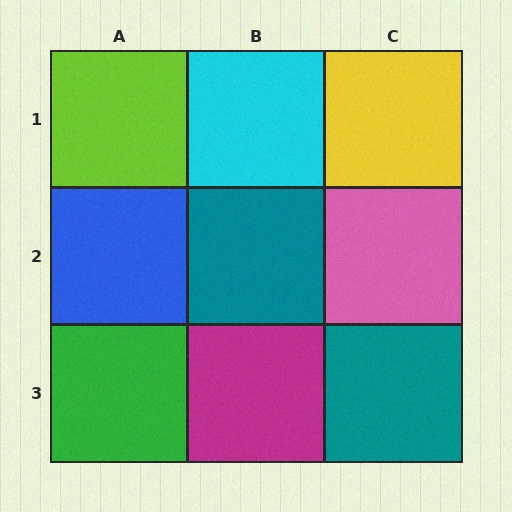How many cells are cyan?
1 cell is cyan.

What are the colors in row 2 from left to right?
Blue, teal, pink.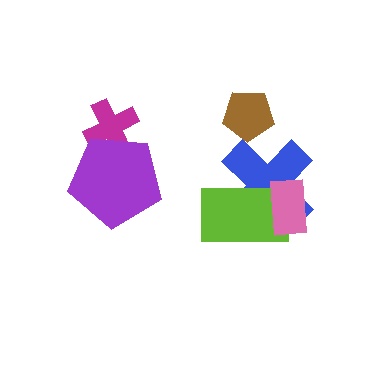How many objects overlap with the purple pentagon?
1 object overlaps with the purple pentagon.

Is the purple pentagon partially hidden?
No, no other shape covers it.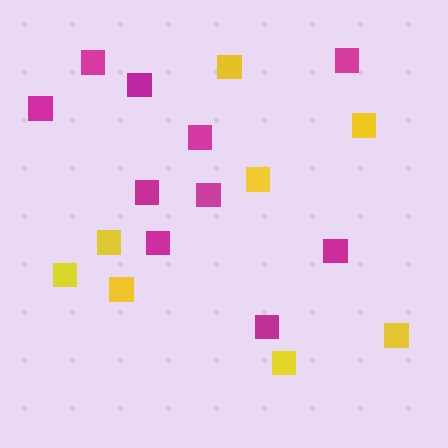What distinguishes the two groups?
There are 2 groups: one group of magenta squares (10) and one group of yellow squares (8).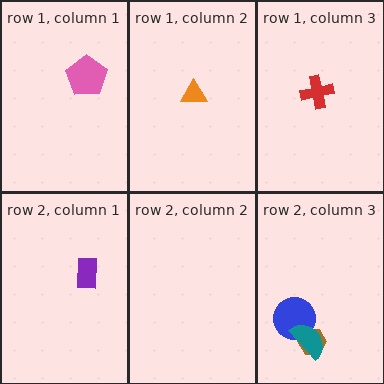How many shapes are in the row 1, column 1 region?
1.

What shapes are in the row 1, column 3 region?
The red cross.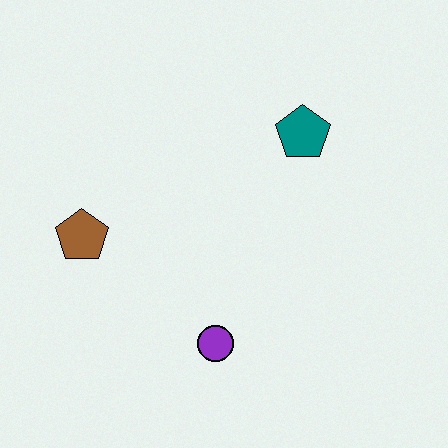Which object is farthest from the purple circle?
The teal pentagon is farthest from the purple circle.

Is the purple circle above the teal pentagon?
No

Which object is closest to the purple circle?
The brown pentagon is closest to the purple circle.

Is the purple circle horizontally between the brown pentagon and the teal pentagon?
Yes